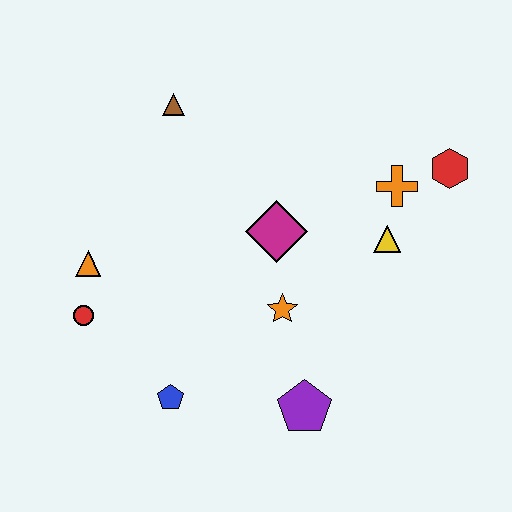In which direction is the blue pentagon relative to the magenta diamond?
The blue pentagon is below the magenta diamond.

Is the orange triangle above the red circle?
Yes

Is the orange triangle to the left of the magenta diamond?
Yes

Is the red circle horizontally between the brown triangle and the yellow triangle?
No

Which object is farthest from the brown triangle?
The purple pentagon is farthest from the brown triangle.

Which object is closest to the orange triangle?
The red circle is closest to the orange triangle.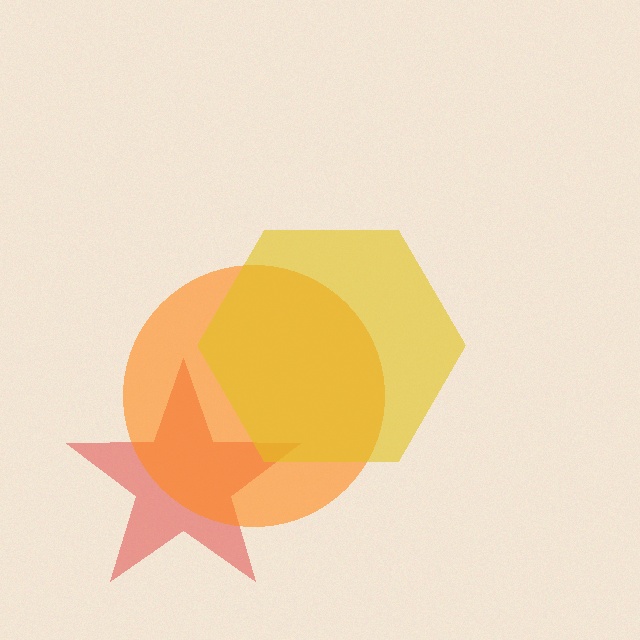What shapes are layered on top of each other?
The layered shapes are: a red star, an orange circle, a yellow hexagon.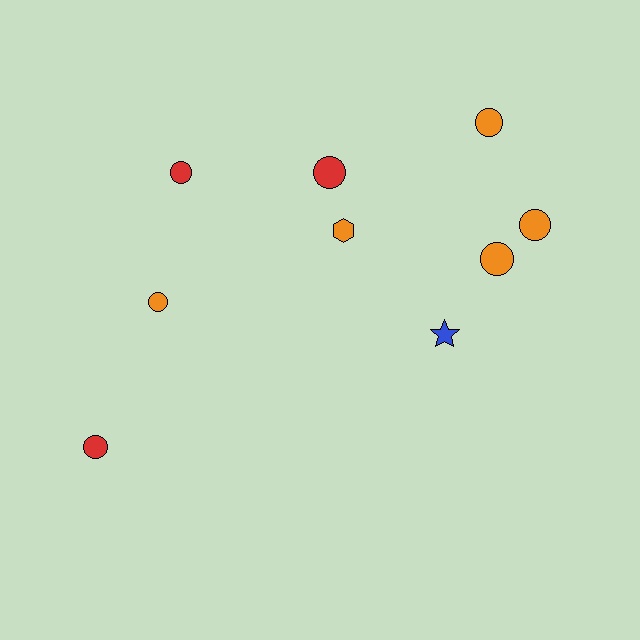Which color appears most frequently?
Orange, with 5 objects.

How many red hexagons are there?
There are no red hexagons.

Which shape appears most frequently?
Circle, with 7 objects.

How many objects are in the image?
There are 9 objects.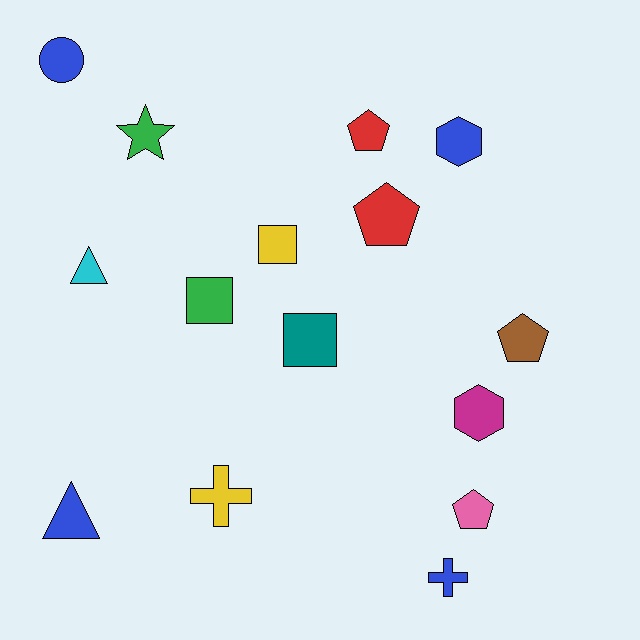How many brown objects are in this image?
There is 1 brown object.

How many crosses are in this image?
There are 2 crosses.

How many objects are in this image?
There are 15 objects.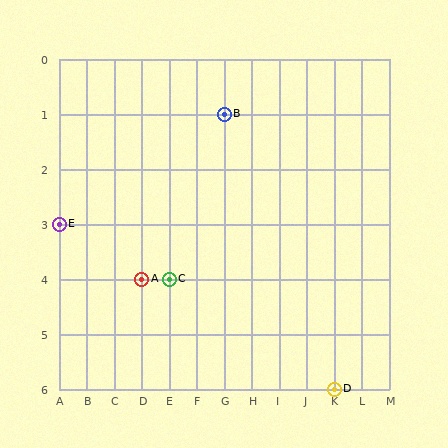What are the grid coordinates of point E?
Point E is at grid coordinates (A, 3).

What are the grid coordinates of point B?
Point B is at grid coordinates (G, 1).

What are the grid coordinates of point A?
Point A is at grid coordinates (D, 4).